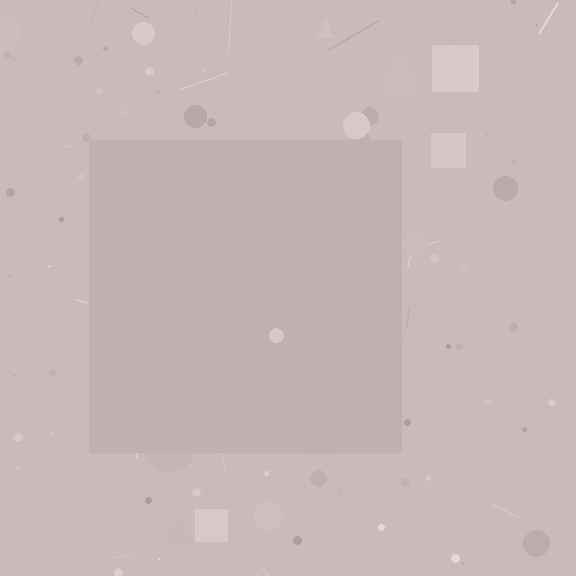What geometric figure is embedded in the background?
A square is embedded in the background.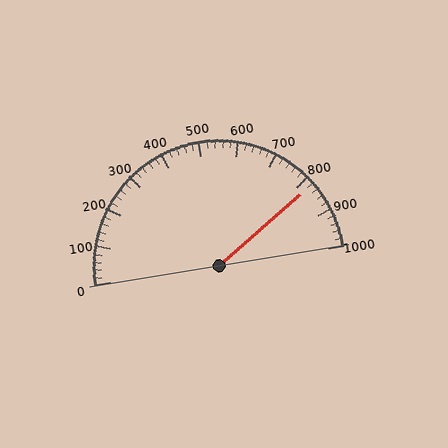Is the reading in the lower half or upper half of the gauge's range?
The reading is in the upper half of the range (0 to 1000).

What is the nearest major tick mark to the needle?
The nearest major tick mark is 800.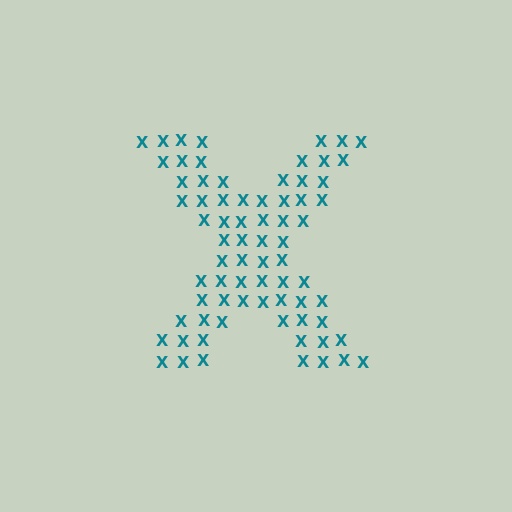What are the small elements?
The small elements are letter X's.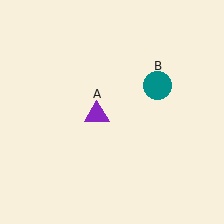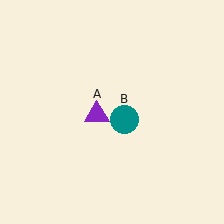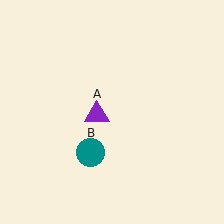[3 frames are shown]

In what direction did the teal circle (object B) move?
The teal circle (object B) moved down and to the left.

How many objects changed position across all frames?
1 object changed position: teal circle (object B).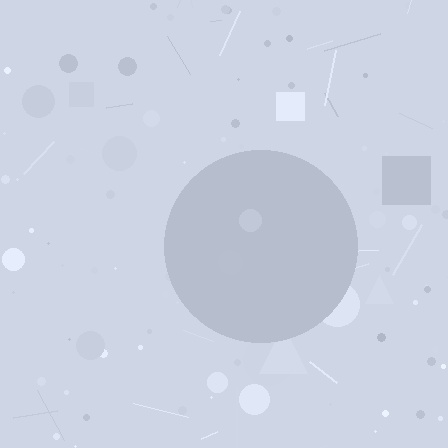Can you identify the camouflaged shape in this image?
The camouflaged shape is a circle.